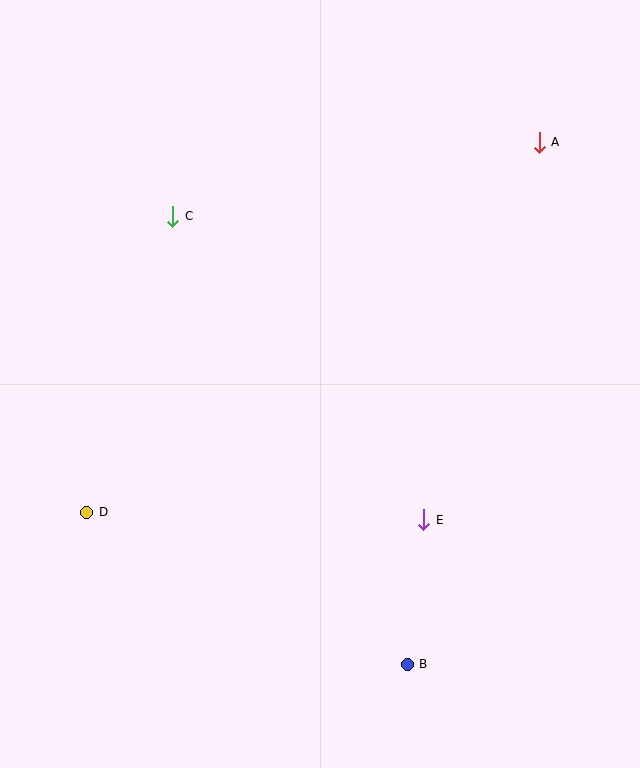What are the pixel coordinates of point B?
Point B is at (407, 664).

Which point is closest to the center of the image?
Point E at (424, 520) is closest to the center.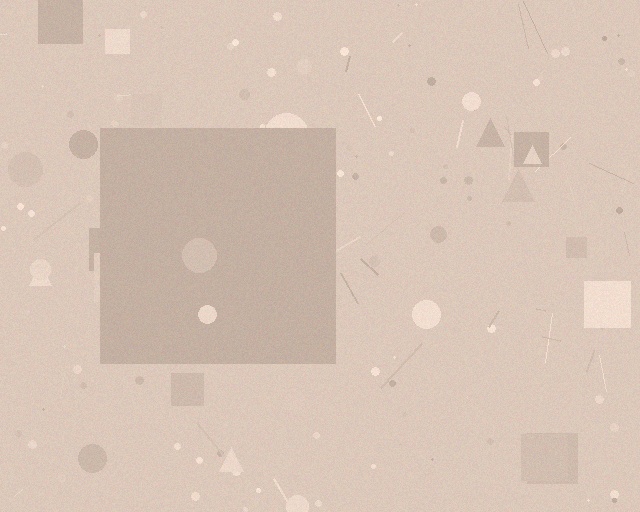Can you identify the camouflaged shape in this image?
The camouflaged shape is a square.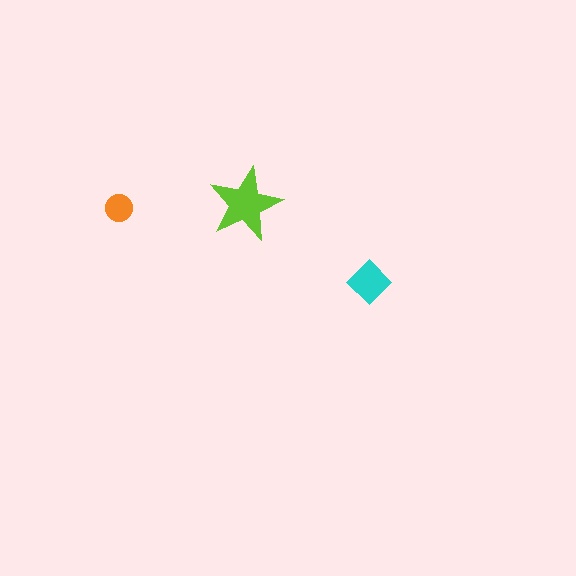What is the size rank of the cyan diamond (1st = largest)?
2nd.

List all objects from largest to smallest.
The lime star, the cyan diamond, the orange circle.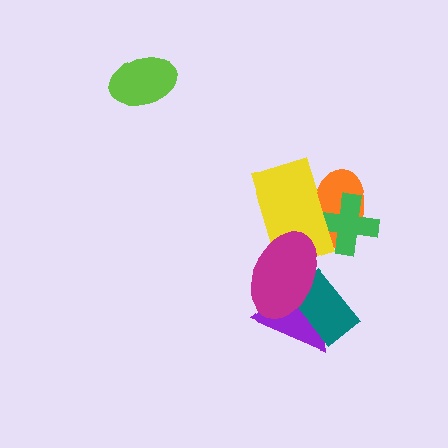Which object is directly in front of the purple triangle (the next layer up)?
The teal rectangle is directly in front of the purple triangle.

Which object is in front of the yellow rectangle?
The magenta ellipse is in front of the yellow rectangle.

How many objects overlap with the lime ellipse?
0 objects overlap with the lime ellipse.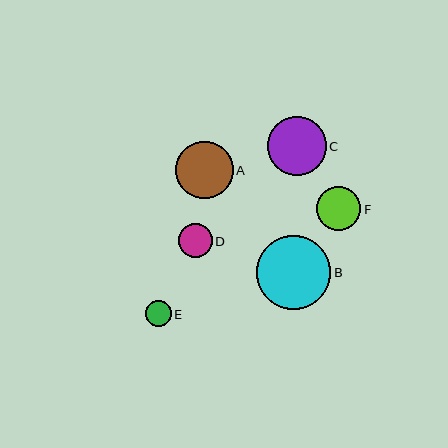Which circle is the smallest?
Circle E is the smallest with a size of approximately 26 pixels.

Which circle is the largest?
Circle B is the largest with a size of approximately 74 pixels.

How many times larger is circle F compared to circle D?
Circle F is approximately 1.3 times the size of circle D.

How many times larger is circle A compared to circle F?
Circle A is approximately 1.3 times the size of circle F.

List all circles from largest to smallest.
From largest to smallest: B, C, A, F, D, E.